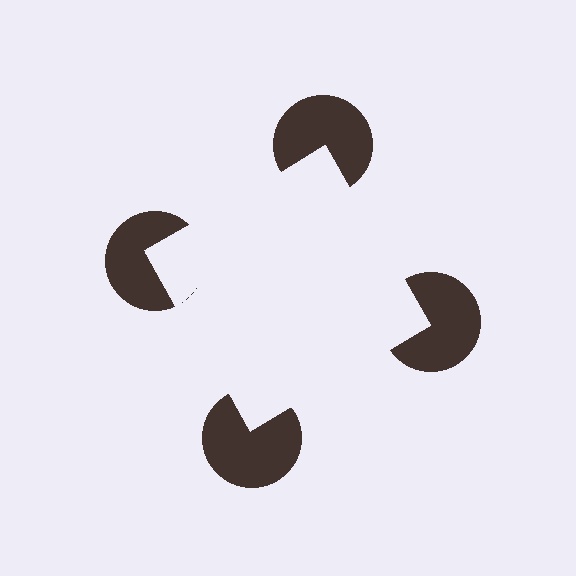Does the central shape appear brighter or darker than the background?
It typically appears slightly brighter than the background, even though no actual brightness change is drawn.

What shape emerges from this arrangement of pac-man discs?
An illusory square — its edges are inferred from the aligned wedge cuts in the pac-man discs, not physically drawn.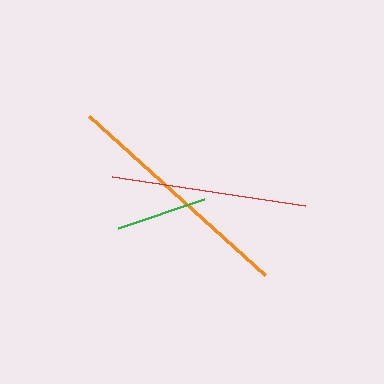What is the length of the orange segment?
The orange segment is approximately 237 pixels long.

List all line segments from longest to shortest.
From longest to shortest: orange, red, green.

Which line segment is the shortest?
The green line is the shortest at approximately 91 pixels.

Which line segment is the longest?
The orange line is the longest at approximately 237 pixels.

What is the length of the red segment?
The red segment is approximately 195 pixels long.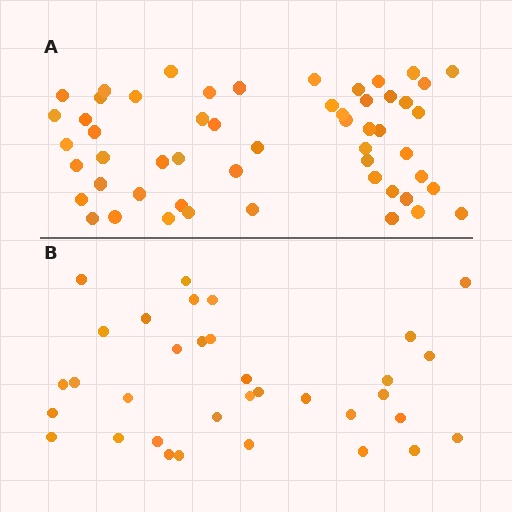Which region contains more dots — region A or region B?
Region A (the top region) has more dots.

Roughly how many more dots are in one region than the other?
Region A has approximately 20 more dots than region B.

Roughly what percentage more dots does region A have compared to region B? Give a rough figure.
About 60% more.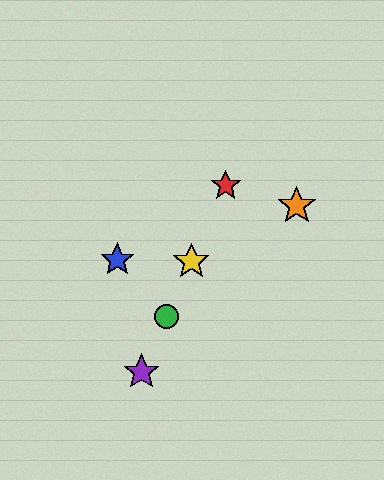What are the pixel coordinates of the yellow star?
The yellow star is at (191, 262).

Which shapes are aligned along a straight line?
The red star, the green circle, the yellow star, the purple star are aligned along a straight line.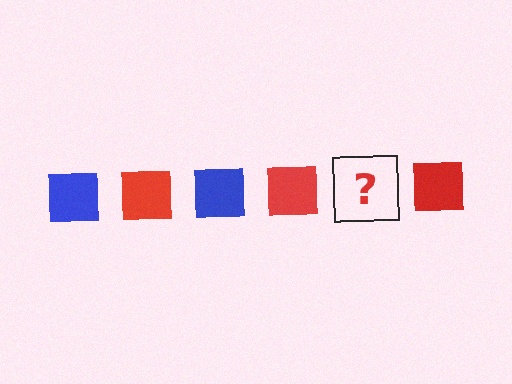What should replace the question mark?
The question mark should be replaced with a blue square.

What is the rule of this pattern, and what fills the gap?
The rule is that the pattern cycles through blue, red squares. The gap should be filled with a blue square.